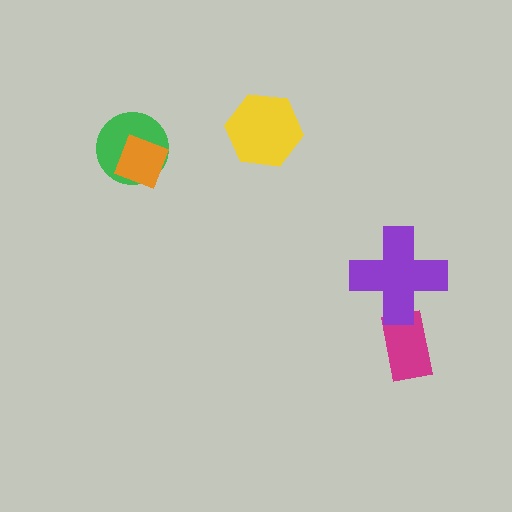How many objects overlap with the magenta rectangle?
1 object overlaps with the magenta rectangle.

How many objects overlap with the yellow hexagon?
0 objects overlap with the yellow hexagon.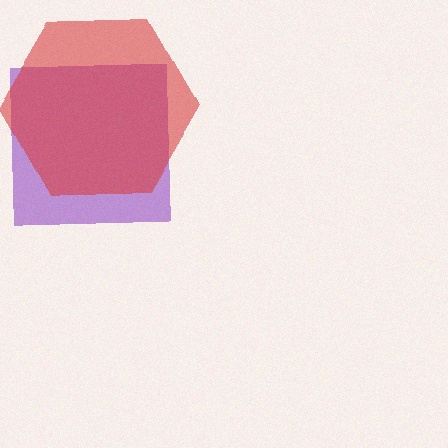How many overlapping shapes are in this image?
There are 2 overlapping shapes in the image.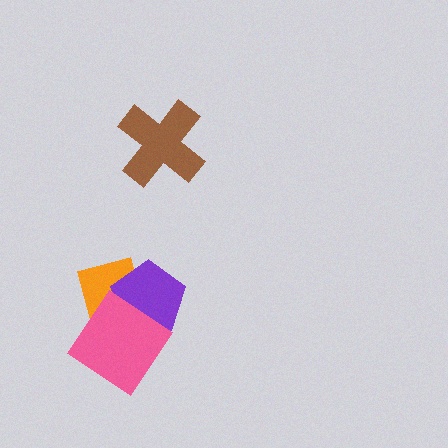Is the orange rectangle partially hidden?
Yes, it is partially covered by another shape.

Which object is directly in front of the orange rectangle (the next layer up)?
The purple pentagon is directly in front of the orange rectangle.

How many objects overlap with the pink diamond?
2 objects overlap with the pink diamond.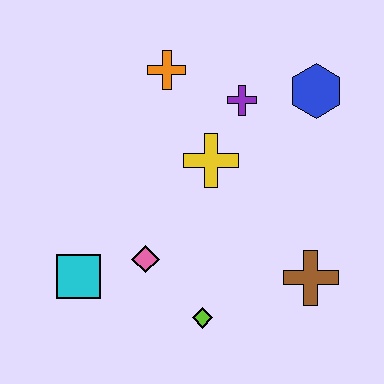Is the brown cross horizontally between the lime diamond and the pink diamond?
No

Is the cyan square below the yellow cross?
Yes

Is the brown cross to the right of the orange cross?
Yes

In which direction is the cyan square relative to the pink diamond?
The cyan square is to the left of the pink diamond.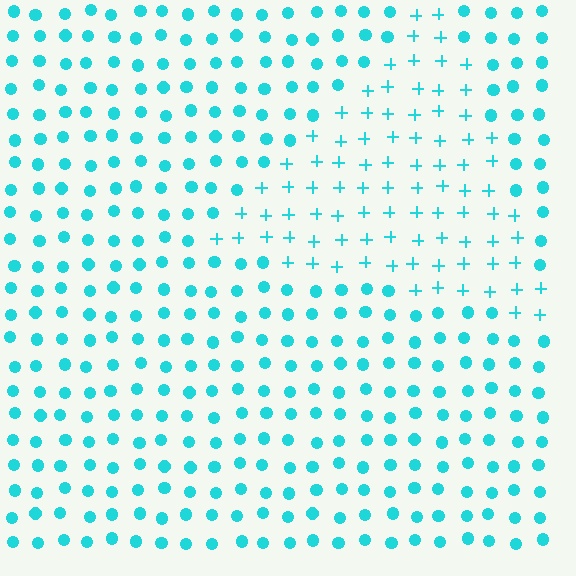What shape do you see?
I see a triangle.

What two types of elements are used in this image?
The image uses plus signs inside the triangle region and circles outside it.